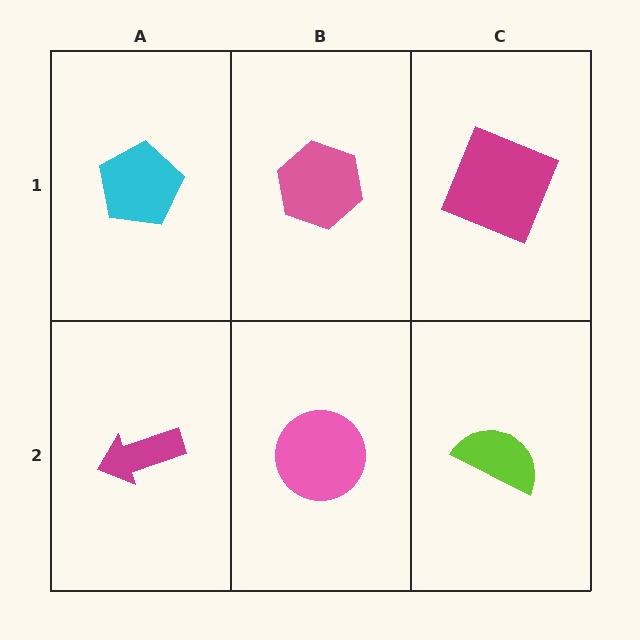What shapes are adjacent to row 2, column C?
A magenta square (row 1, column C), a pink circle (row 2, column B).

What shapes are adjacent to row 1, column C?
A lime semicircle (row 2, column C), a pink hexagon (row 1, column B).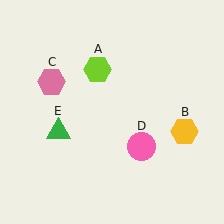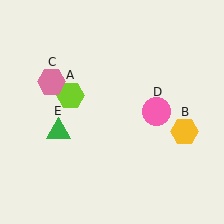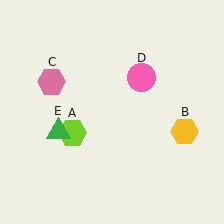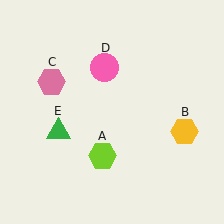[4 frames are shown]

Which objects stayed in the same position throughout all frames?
Yellow hexagon (object B) and pink hexagon (object C) and green triangle (object E) remained stationary.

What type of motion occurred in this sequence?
The lime hexagon (object A), pink circle (object D) rotated counterclockwise around the center of the scene.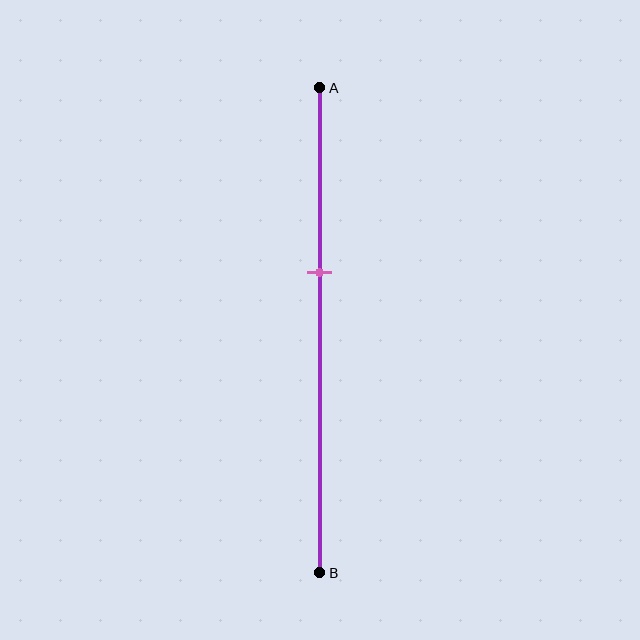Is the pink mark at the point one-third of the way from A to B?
No, the mark is at about 40% from A, not at the 33% one-third point.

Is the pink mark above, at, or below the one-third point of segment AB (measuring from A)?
The pink mark is below the one-third point of segment AB.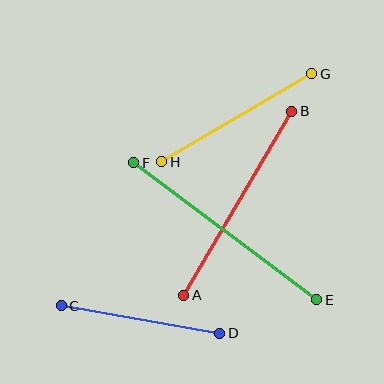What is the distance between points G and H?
The distance is approximately 174 pixels.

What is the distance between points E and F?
The distance is approximately 229 pixels.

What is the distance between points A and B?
The distance is approximately 213 pixels.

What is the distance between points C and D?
The distance is approximately 161 pixels.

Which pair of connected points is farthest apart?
Points E and F are farthest apart.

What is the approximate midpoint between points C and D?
The midpoint is at approximately (140, 319) pixels.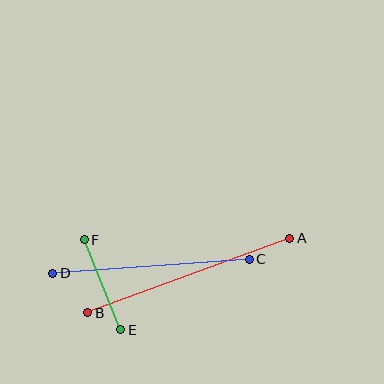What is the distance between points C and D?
The distance is approximately 197 pixels.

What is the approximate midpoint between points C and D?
The midpoint is at approximately (151, 266) pixels.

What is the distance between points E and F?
The distance is approximately 97 pixels.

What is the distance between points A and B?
The distance is approximately 215 pixels.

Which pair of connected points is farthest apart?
Points A and B are farthest apart.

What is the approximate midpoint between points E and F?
The midpoint is at approximately (103, 285) pixels.